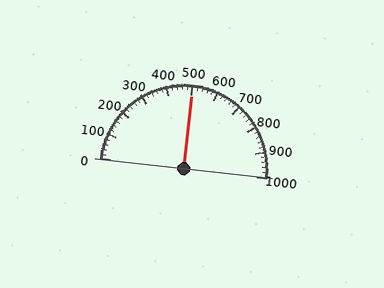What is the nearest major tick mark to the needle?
The nearest major tick mark is 500.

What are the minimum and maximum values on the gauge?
The gauge ranges from 0 to 1000.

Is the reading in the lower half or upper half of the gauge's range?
The reading is in the upper half of the range (0 to 1000).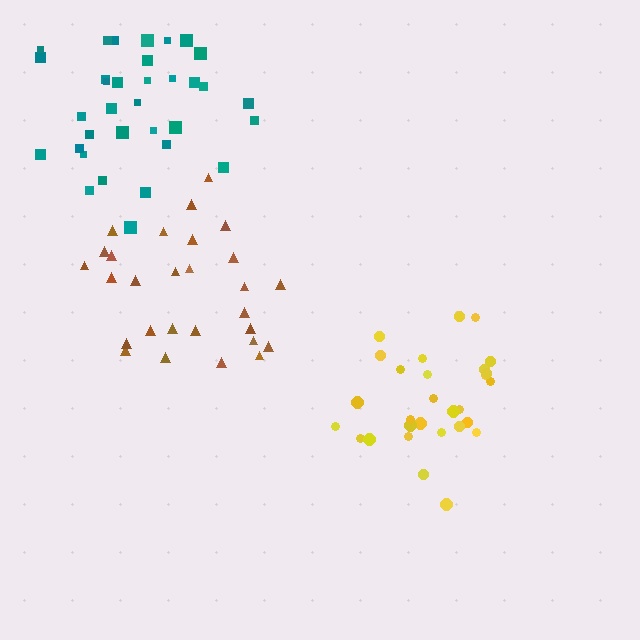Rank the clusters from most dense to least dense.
yellow, brown, teal.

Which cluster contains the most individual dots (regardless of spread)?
Teal (35).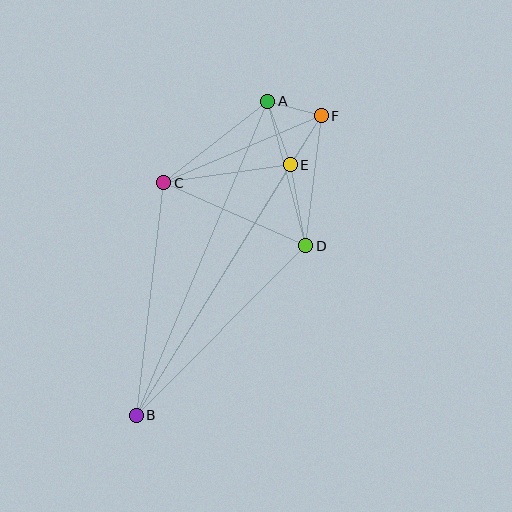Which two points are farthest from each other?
Points B and F are farthest from each other.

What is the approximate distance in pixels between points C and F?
The distance between C and F is approximately 171 pixels.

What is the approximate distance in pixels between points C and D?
The distance between C and D is approximately 155 pixels.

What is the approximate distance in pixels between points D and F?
The distance between D and F is approximately 131 pixels.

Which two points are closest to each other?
Points A and F are closest to each other.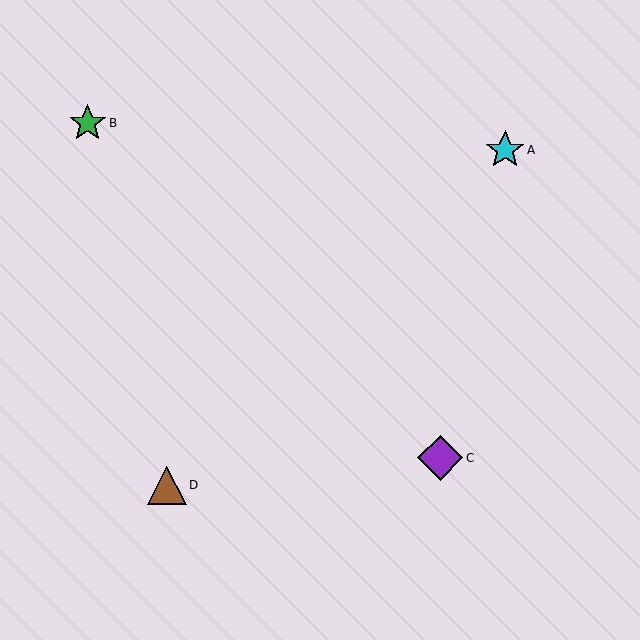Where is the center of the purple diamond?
The center of the purple diamond is at (440, 458).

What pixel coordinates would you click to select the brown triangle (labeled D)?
Click at (167, 485) to select the brown triangle D.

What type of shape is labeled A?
Shape A is a cyan star.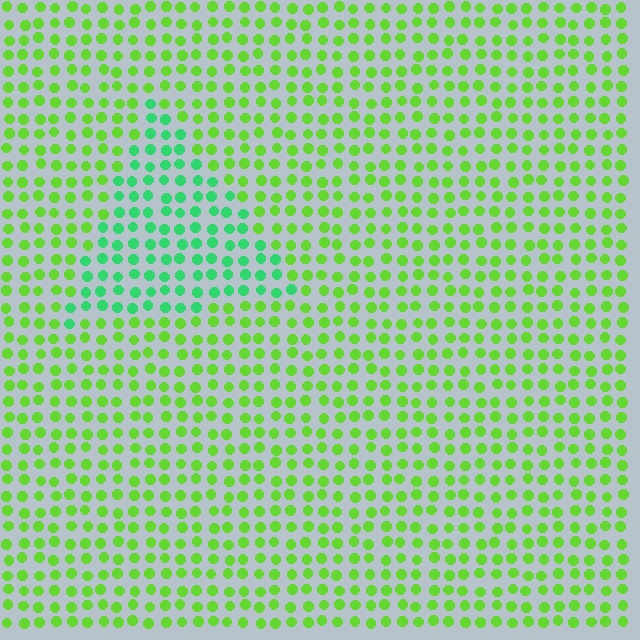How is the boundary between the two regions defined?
The boundary is defined purely by a slight shift in hue (about 41 degrees). Spacing, size, and orientation are identical on both sides.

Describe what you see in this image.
The image is filled with small lime elements in a uniform arrangement. A triangle-shaped region is visible where the elements are tinted to a slightly different hue, forming a subtle color boundary.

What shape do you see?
I see a triangle.